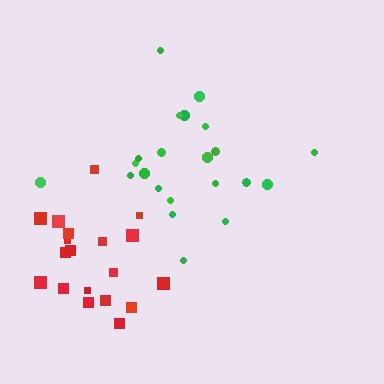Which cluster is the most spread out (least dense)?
Green.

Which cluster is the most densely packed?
Red.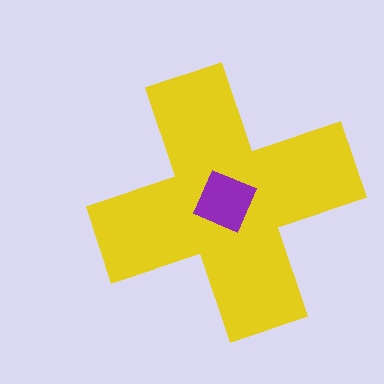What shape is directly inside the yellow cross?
The purple diamond.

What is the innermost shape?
The purple diamond.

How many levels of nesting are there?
2.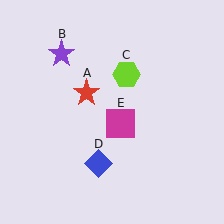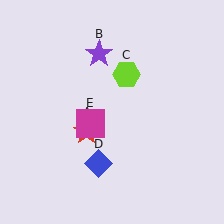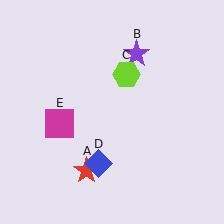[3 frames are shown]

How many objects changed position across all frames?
3 objects changed position: red star (object A), purple star (object B), magenta square (object E).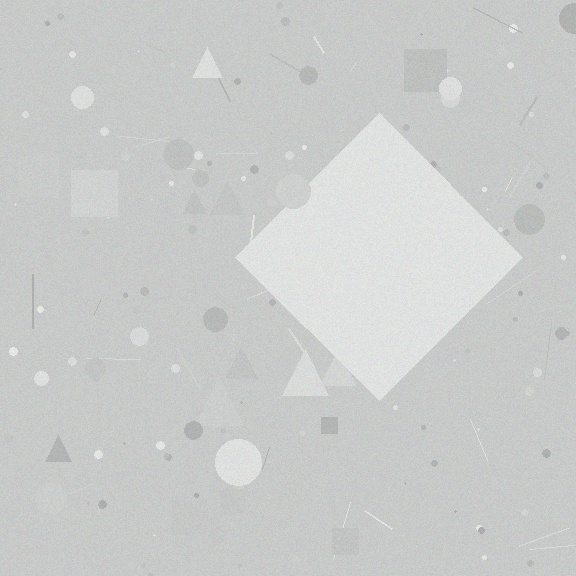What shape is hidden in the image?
A diamond is hidden in the image.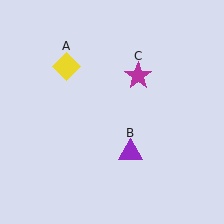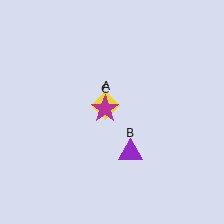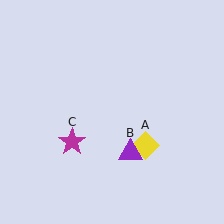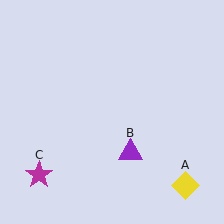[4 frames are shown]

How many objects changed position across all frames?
2 objects changed position: yellow diamond (object A), magenta star (object C).